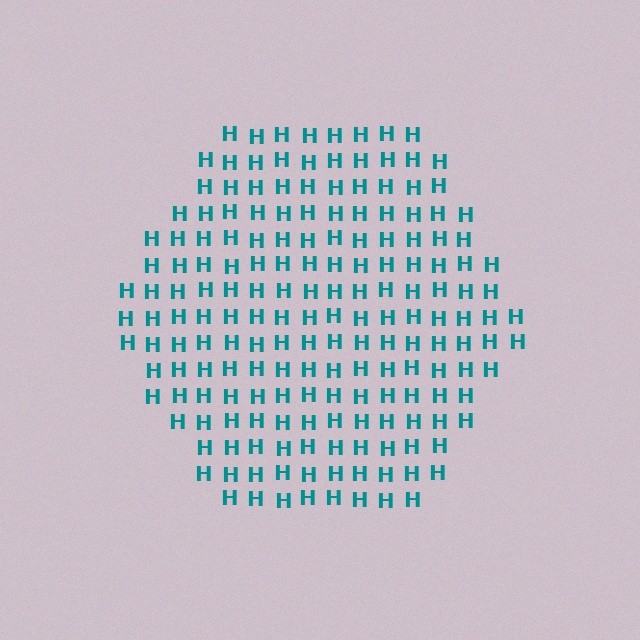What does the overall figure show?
The overall figure shows a hexagon.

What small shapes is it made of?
It is made of small letter H's.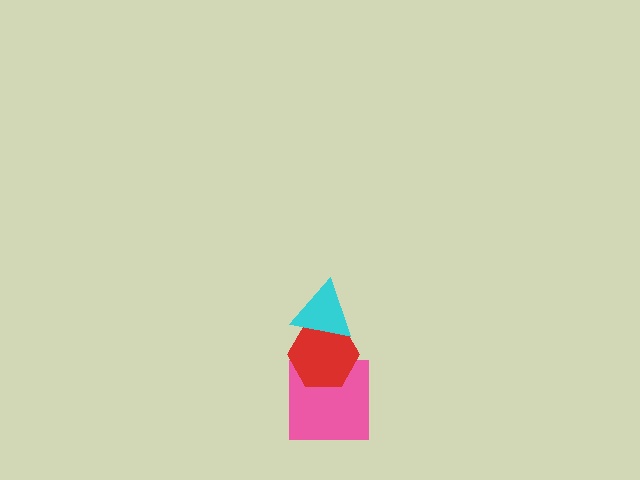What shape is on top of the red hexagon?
The cyan triangle is on top of the red hexagon.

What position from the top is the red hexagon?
The red hexagon is 2nd from the top.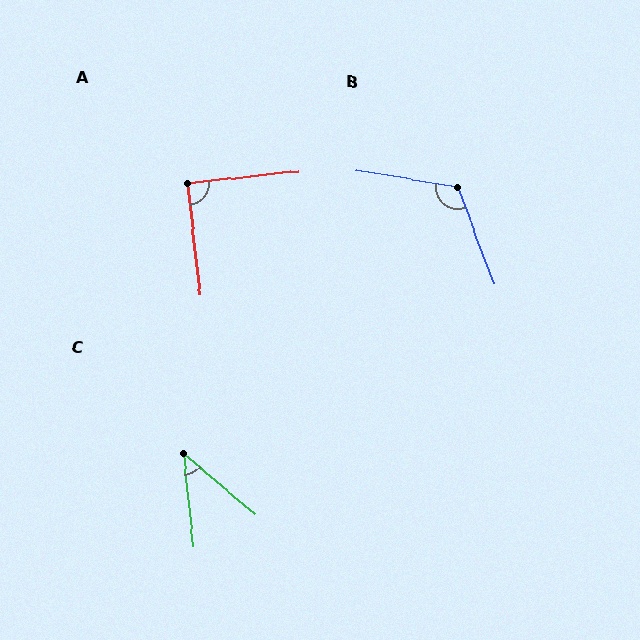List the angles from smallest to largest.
C (43°), A (89°), B (120°).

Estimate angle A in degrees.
Approximately 89 degrees.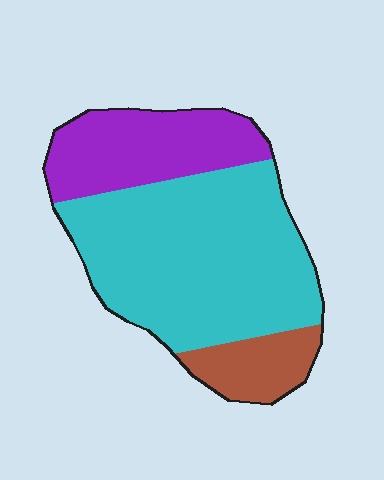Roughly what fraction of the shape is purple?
Purple takes up about one quarter (1/4) of the shape.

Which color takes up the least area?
Brown, at roughly 15%.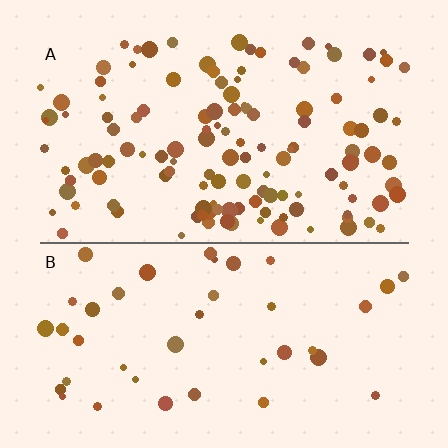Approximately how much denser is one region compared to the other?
Approximately 3.1× — region A over region B.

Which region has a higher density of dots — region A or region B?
A (the top).